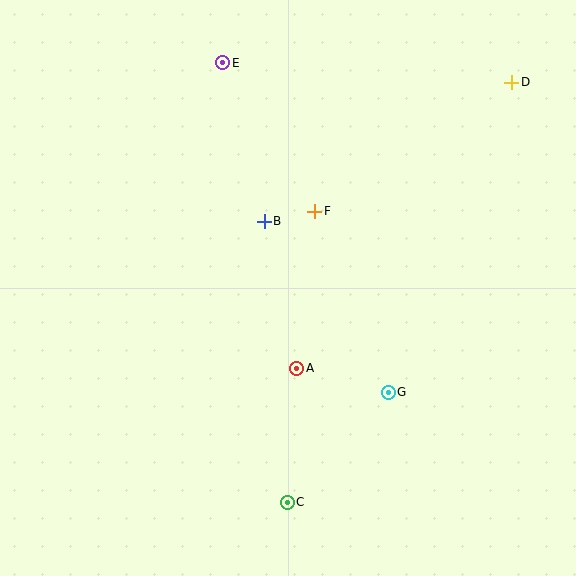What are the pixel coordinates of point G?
Point G is at (388, 392).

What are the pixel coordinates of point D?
Point D is at (512, 82).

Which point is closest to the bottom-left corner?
Point C is closest to the bottom-left corner.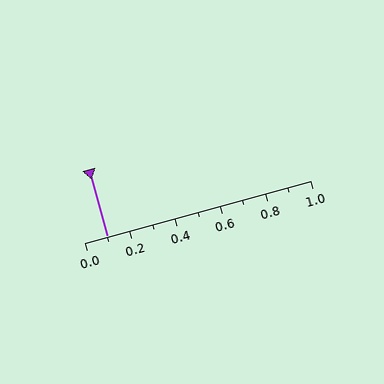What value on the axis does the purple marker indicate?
The marker indicates approximately 0.1.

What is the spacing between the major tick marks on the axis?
The major ticks are spaced 0.2 apart.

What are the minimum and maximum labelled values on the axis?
The axis runs from 0.0 to 1.0.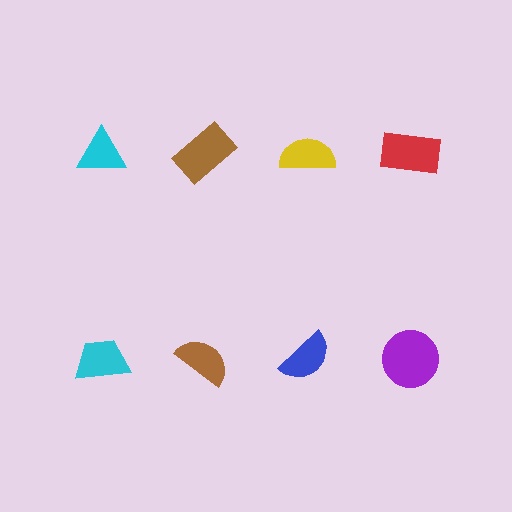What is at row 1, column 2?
A brown rectangle.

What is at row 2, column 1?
A cyan trapezoid.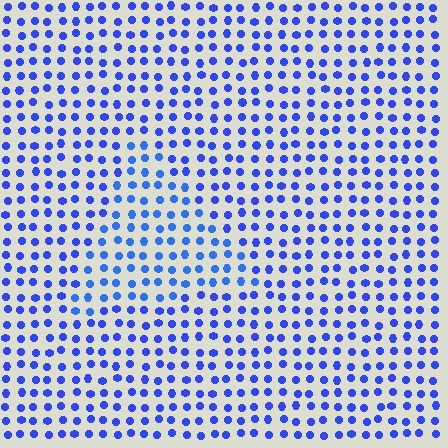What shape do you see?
I see a triangle.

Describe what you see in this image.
The image is filled with small blue elements in a uniform arrangement. A triangle-shaped region is visible where the elements are tinted to a slightly different hue, forming a subtle color boundary.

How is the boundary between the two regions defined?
The boundary is defined purely by a slight shift in hue (about 14 degrees). Spacing, size, and orientation are identical on both sides.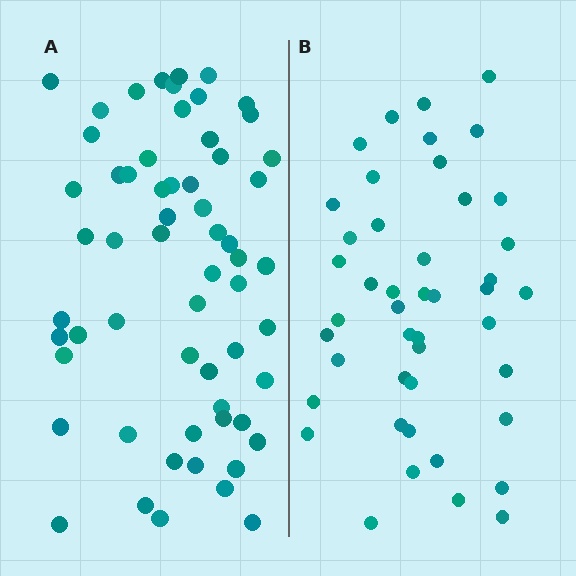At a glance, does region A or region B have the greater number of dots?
Region A (the left region) has more dots.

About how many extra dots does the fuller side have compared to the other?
Region A has approximately 15 more dots than region B.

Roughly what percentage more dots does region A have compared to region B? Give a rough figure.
About 35% more.